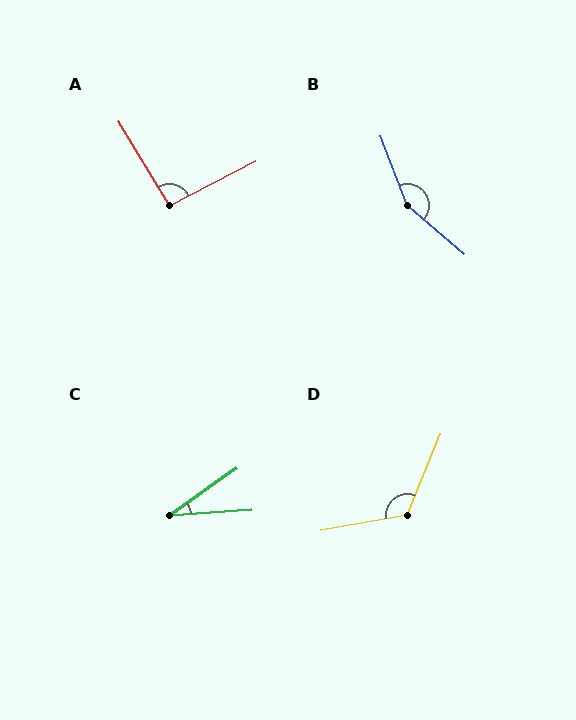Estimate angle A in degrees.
Approximately 94 degrees.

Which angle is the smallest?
C, at approximately 31 degrees.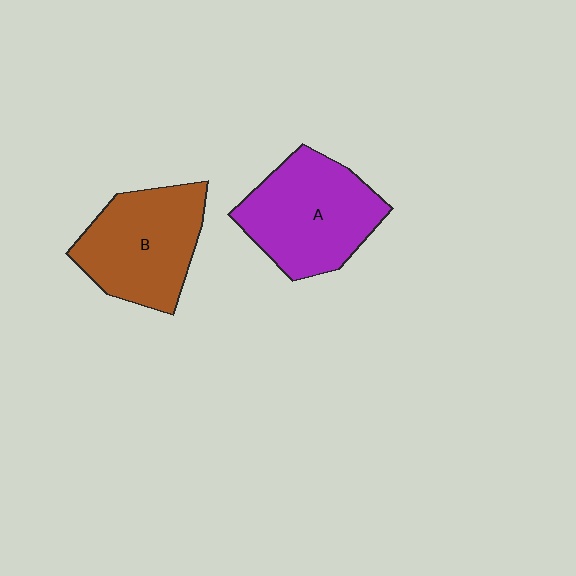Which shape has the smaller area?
Shape B (brown).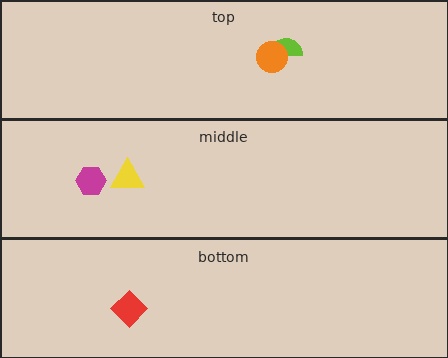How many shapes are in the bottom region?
1.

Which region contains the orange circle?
The top region.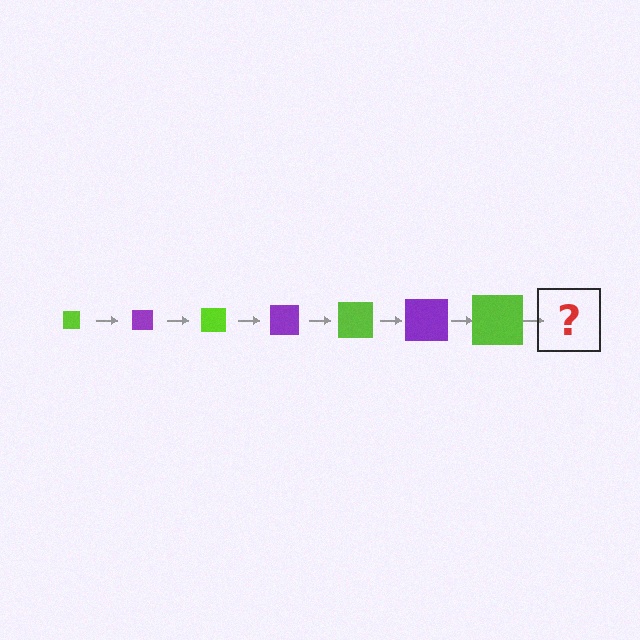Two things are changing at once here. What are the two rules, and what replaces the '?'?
The two rules are that the square grows larger each step and the color cycles through lime and purple. The '?' should be a purple square, larger than the previous one.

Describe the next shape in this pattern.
It should be a purple square, larger than the previous one.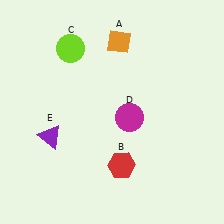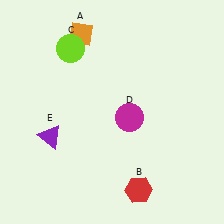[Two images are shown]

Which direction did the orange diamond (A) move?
The orange diamond (A) moved left.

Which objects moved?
The objects that moved are: the orange diamond (A), the red hexagon (B).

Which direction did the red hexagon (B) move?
The red hexagon (B) moved down.